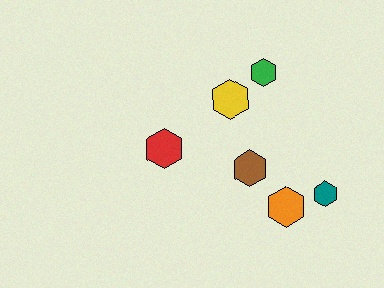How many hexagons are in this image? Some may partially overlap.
There are 6 hexagons.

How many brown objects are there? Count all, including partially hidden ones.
There is 1 brown object.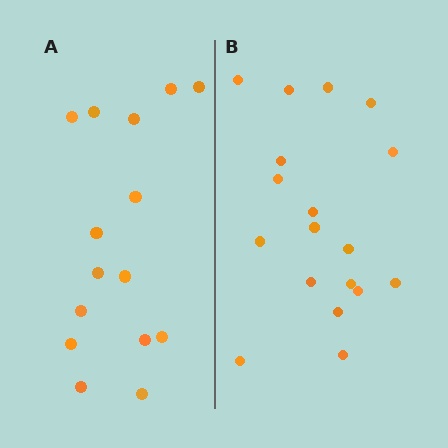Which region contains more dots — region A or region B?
Region B (the right region) has more dots.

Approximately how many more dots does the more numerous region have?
Region B has just a few more — roughly 2 or 3 more dots than region A.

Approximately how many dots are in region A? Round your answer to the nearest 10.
About 20 dots. (The exact count is 15, which rounds to 20.)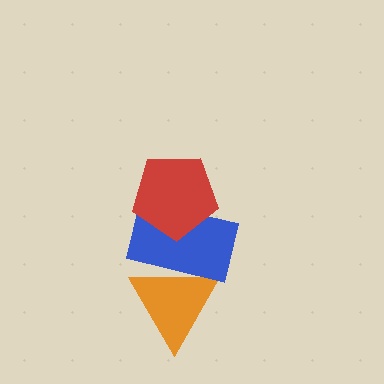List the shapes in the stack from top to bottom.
From top to bottom: the red pentagon, the blue rectangle, the orange triangle.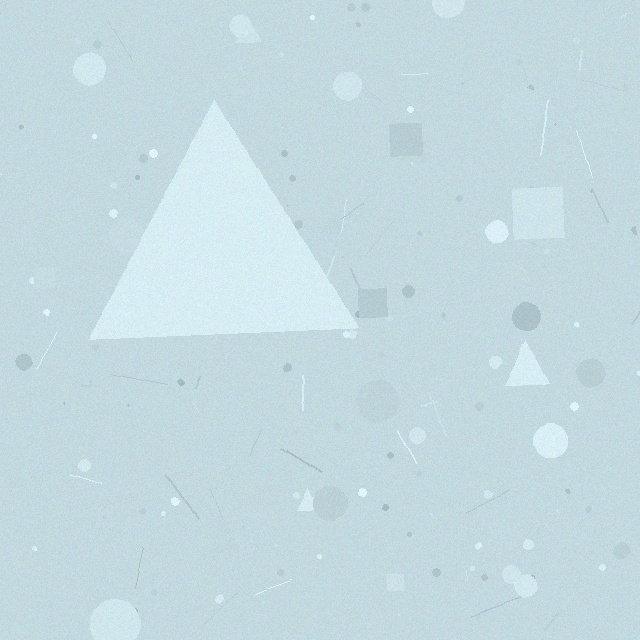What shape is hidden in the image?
A triangle is hidden in the image.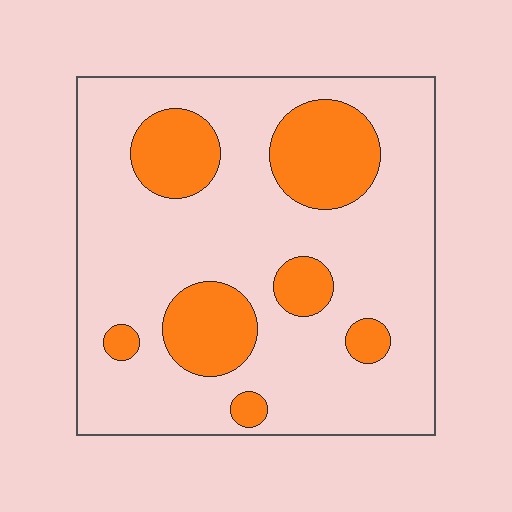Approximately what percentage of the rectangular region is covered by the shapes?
Approximately 25%.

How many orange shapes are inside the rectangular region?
7.